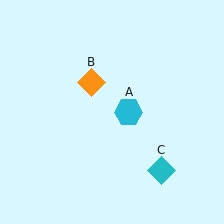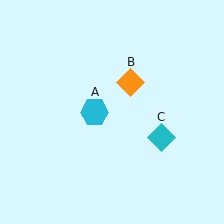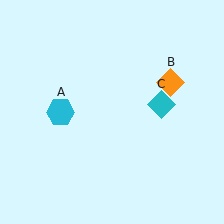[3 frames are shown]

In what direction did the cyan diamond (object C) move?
The cyan diamond (object C) moved up.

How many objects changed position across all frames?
3 objects changed position: cyan hexagon (object A), orange diamond (object B), cyan diamond (object C).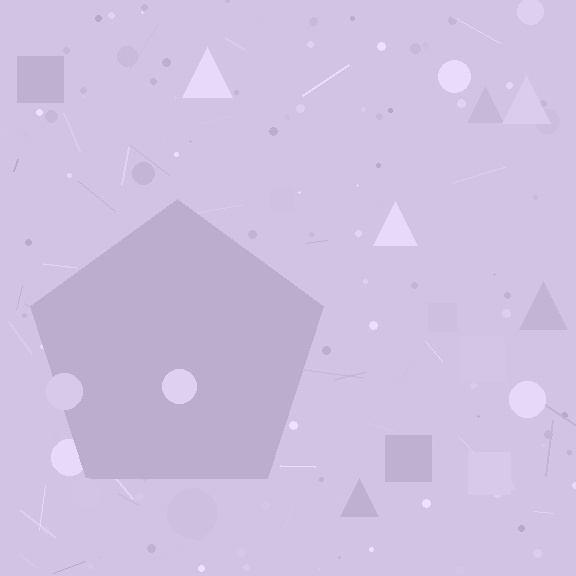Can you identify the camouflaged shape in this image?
The camouflaged shape is a pentagon.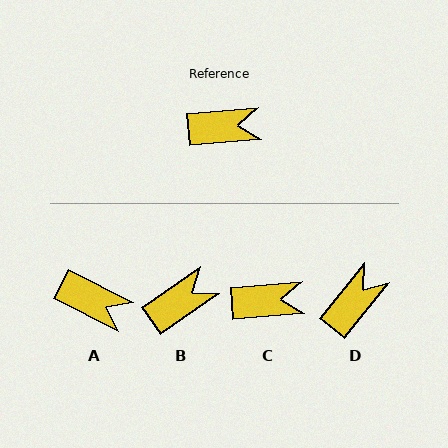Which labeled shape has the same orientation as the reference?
C.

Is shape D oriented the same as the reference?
No, it is off by about 46 degrees.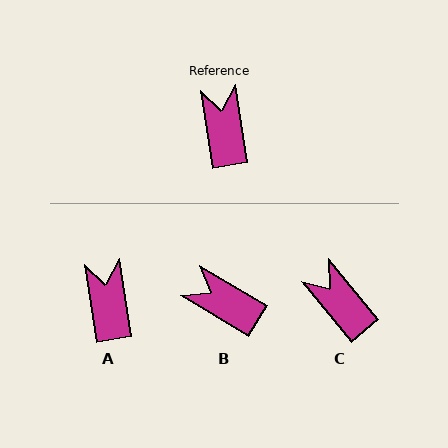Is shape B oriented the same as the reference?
No, it is off by about 50 degrees.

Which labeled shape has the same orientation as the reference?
A.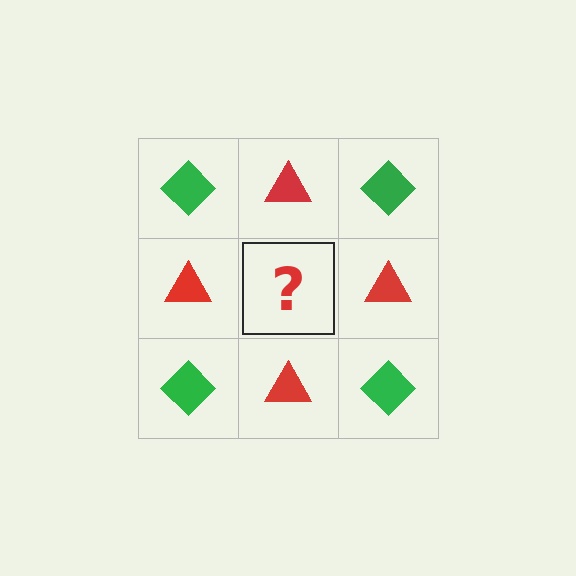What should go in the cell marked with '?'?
The missing cell should contain a green diamond.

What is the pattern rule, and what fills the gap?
The rule is that it alternates green diamond and red triangle in a checkerboard pattern. The gap should be filled with a green diamond.